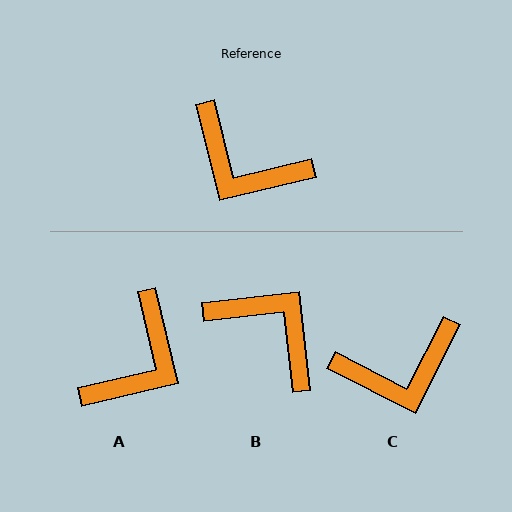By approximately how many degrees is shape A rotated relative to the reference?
Approximately 89 degrees counter-clockwise.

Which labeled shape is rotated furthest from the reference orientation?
B, about 172 degrees away.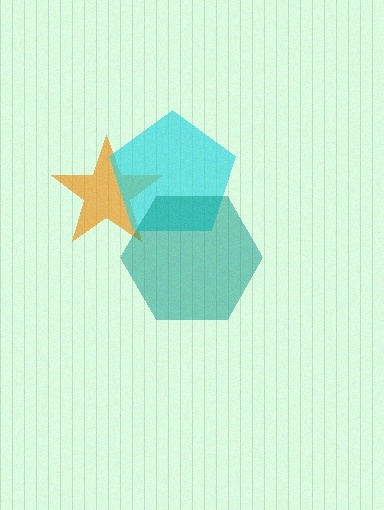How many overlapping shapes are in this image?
There are 3 overlapping shapes in the image.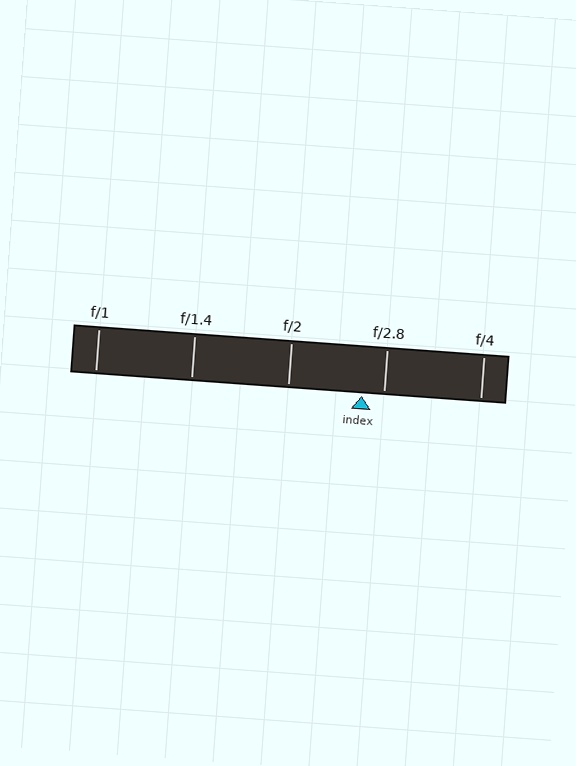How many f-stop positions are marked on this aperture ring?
There are 5 f-stop positions marked.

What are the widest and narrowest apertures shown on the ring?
The widest aperture shown is f/1 and the narrowest is f/4.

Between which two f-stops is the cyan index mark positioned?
The index mark is between f/2 and f/2.8.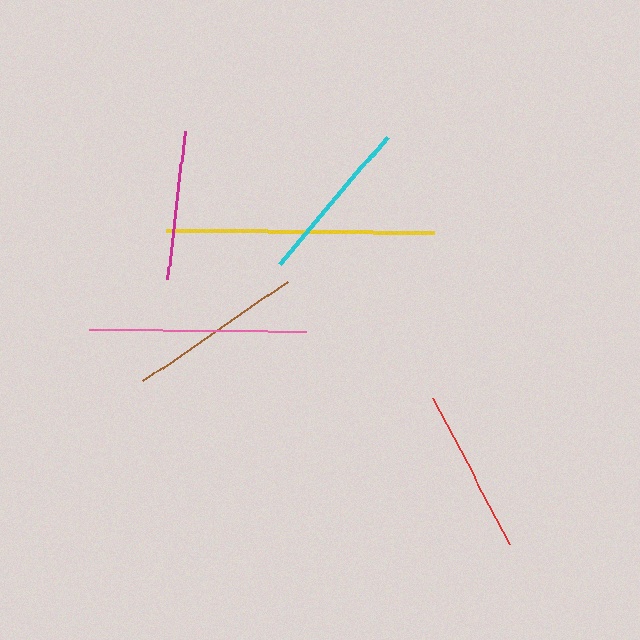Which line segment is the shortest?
The magenta line is the shortest at approximately 149 pixels.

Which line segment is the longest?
The yellow line is the longest at approximately 268 pixels.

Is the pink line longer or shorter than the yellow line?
The yellow line is longer than the pink line.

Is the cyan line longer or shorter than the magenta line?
The cyan line is longer than the magenta line.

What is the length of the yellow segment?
The yellow segment is approximately 268 pixels long.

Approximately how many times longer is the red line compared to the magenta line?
The red line is approximately 1.1 times the length of the magenta line.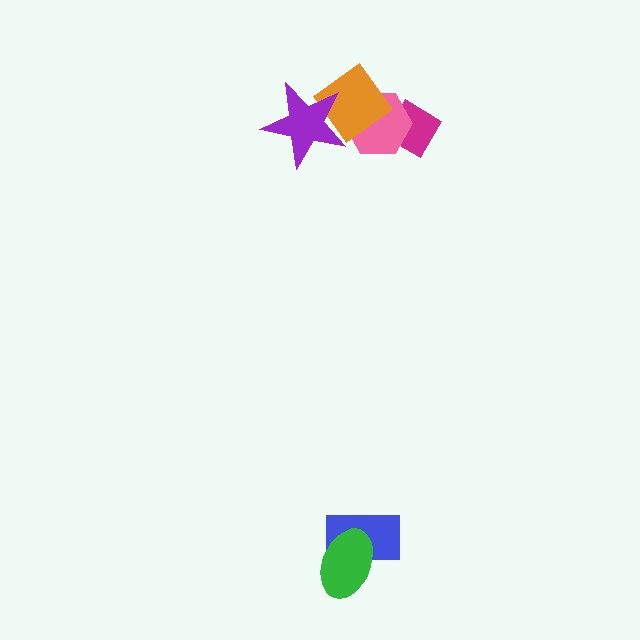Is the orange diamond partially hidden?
Yes, it is partially covered by another shape.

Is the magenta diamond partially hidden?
Yes, it is partially covered by another shape.